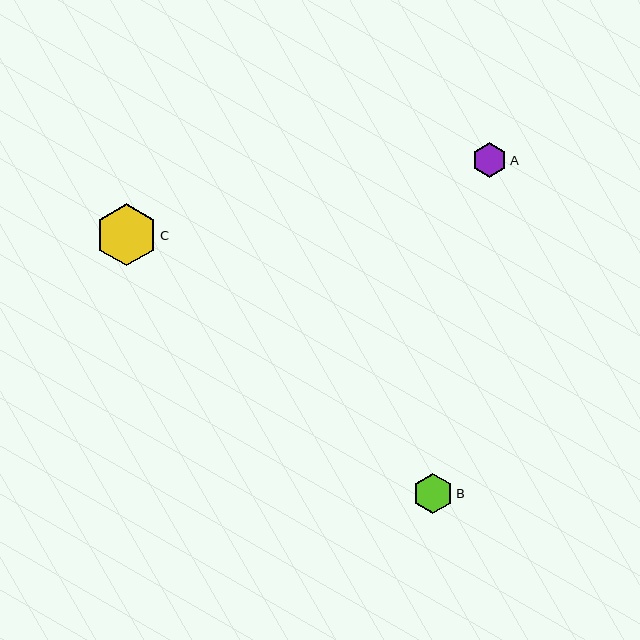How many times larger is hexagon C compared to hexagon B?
Hexagon C is approximately 1.5 times the size of hexagon B.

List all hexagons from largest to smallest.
From largest to smallest: C, B, A.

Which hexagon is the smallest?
Hexagon A is the smallest with a size of approximately 35 pixels.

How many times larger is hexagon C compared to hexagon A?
Hexagon C is approximately 1.8 times the size of hexagon A.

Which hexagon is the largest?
Hexagon C is the largest with a size of approximately 62 pixels.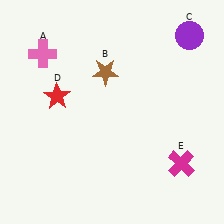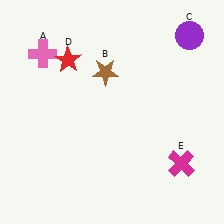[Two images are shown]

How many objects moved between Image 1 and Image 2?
1 object moved between the two images.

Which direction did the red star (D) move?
The red star (D) moved up.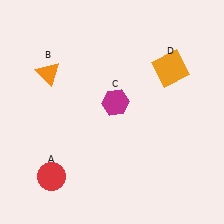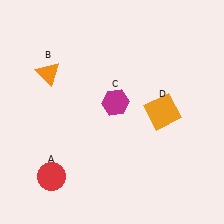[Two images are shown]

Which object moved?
The orange square (D) moved down.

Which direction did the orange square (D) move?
The orange square (D) moved down.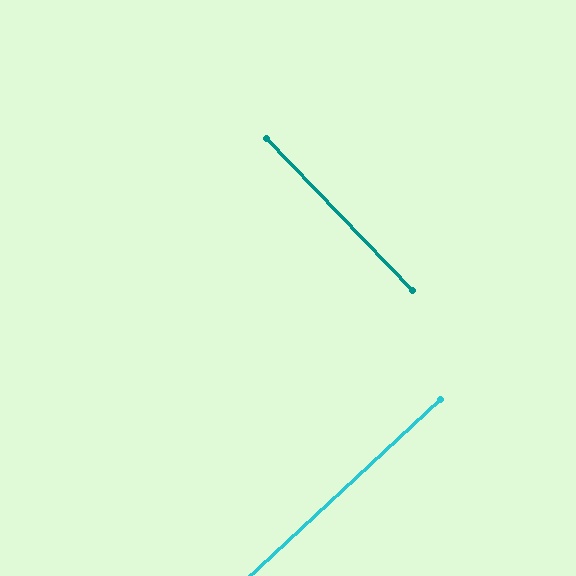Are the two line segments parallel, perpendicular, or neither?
Perpendicular — they meet at approximately 89°.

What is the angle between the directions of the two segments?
Approximately 89 degrees.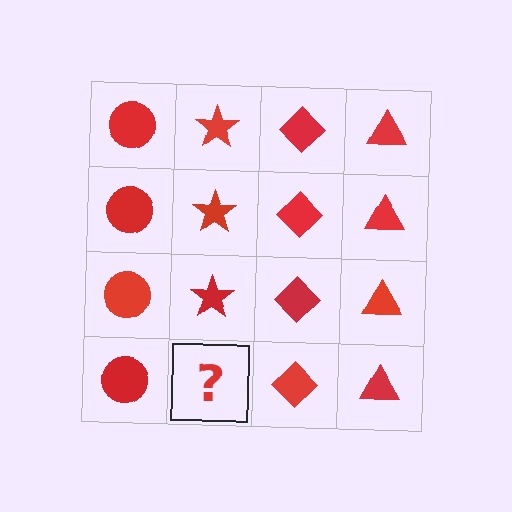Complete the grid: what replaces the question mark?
The question mark should be replaced with a red star.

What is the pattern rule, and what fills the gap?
The rule is that each column has a consistent shape. The gap should be filled with a red star.